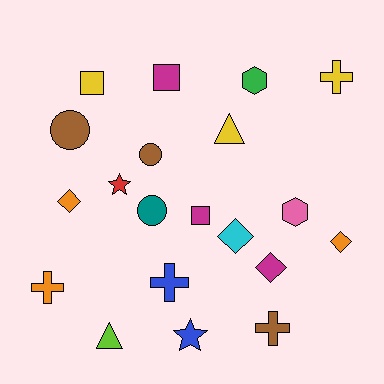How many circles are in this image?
There are 3 circles.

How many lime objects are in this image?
There is 1 lime object.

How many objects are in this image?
There are 20 objects.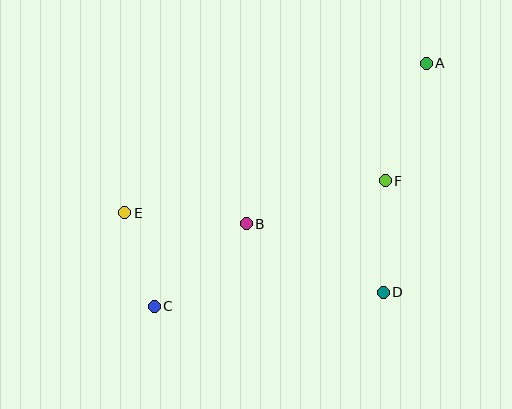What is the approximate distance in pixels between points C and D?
The distance between C and D is approximately 230 pixels.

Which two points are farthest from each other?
Points A and C are farthest from each other.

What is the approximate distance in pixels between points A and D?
The distance between A and D is approximately 233 pixels.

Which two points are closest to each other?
Points C and E are closest to each other.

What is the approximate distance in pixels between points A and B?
The distance between A and B is approximately 241 pixels.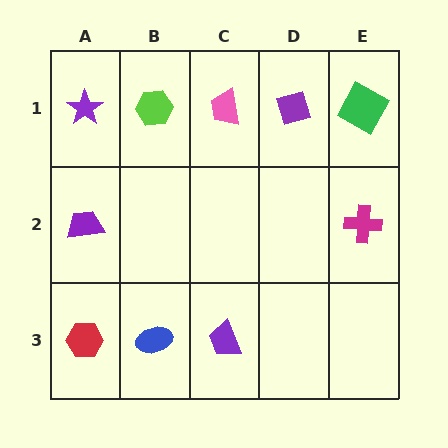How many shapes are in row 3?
3 shapes.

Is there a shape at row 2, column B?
No, that cell is empty.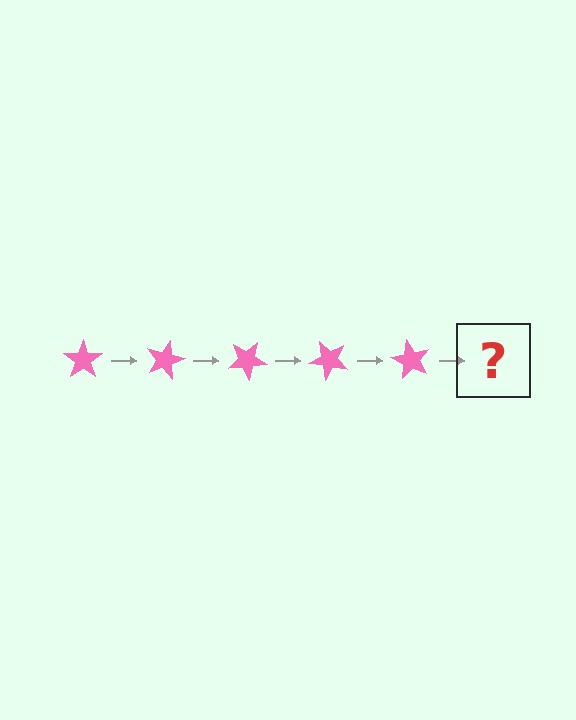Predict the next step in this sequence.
The next step is a pink star rotated 75 degrees.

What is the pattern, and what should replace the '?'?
The pattern is that the star rotates 15 degrees each step. The '?' should be a pink star rotated 75 degrees.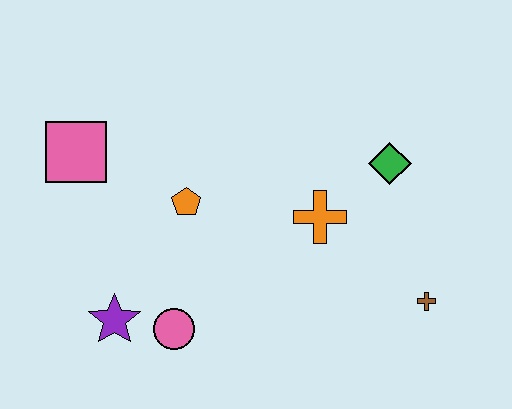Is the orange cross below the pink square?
Yes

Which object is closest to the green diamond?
The orange cross is closest to the green diamond.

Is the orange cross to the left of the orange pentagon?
No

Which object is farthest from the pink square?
The brown cross is farthest from the pink square.